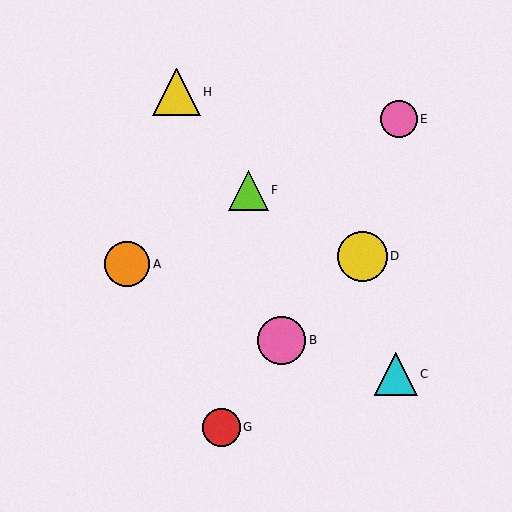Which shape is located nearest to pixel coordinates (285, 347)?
The pink circle (labeled B) at (282, 340) is nearest to that location.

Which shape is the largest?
The yellow circle (labeled D) is the largest.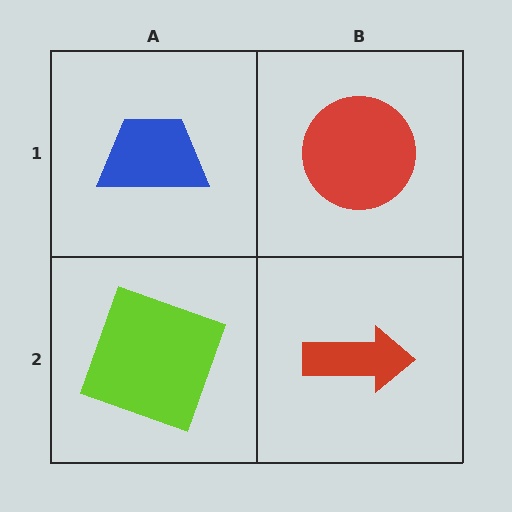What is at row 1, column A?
A blue trapezoid.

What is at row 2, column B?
A red arrow.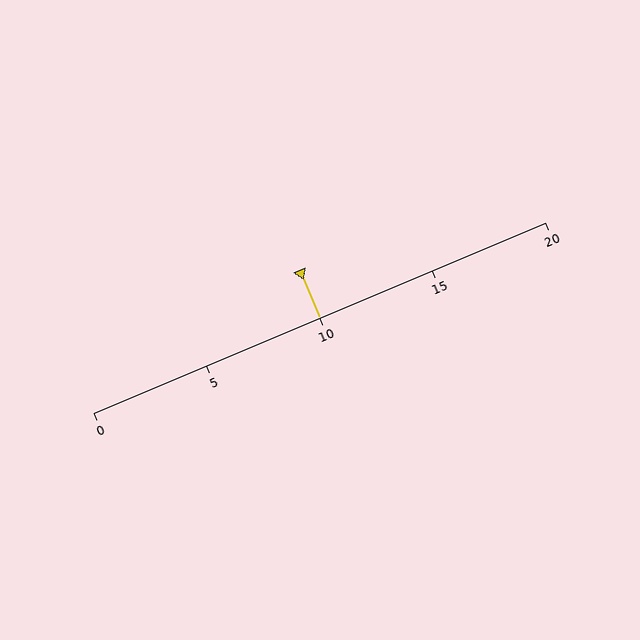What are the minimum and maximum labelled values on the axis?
The axis runs from 0 to 20.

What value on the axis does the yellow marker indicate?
The marker indicates approximately 10.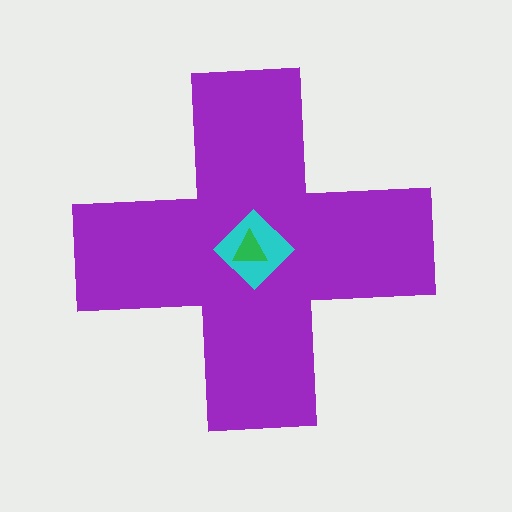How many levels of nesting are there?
3.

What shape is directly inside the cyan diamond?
The green triangle.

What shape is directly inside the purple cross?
The cyan diamond.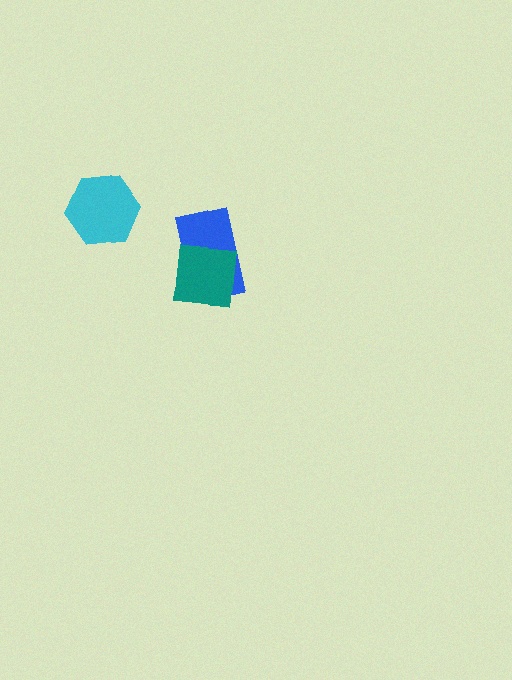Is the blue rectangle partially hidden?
Yes, it is partially covered by another shape.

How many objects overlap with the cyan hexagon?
0 objects overlap with the cyan hexagon.